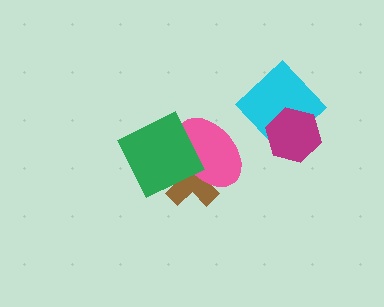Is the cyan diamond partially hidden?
Yes, it is partially covered by another shape.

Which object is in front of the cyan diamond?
The magenta hexagon is in front of the cyan diamond.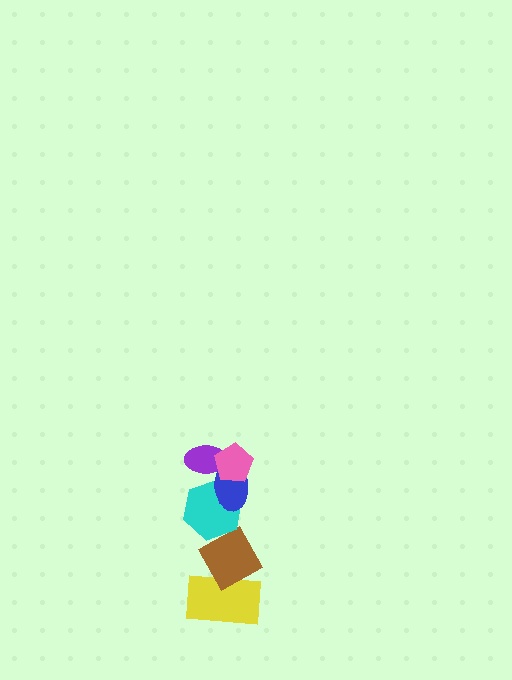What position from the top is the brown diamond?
The brown diamond is 5th from the top.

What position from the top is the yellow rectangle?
The yellow rectangle is 6th from the top.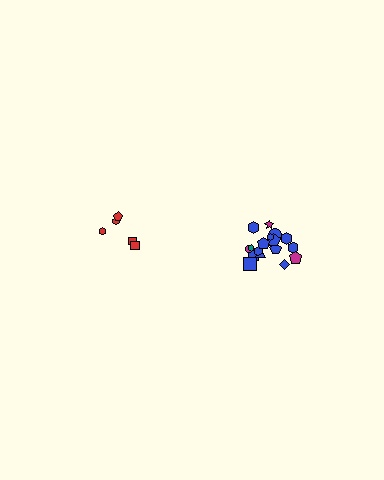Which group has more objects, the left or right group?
The right group.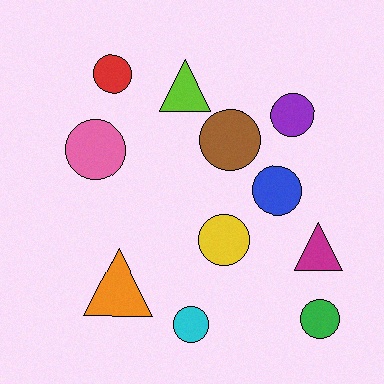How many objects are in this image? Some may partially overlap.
There are 11 objects.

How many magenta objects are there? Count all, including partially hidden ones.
There is 1 magenta object.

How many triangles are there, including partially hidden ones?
There are 3 triangles.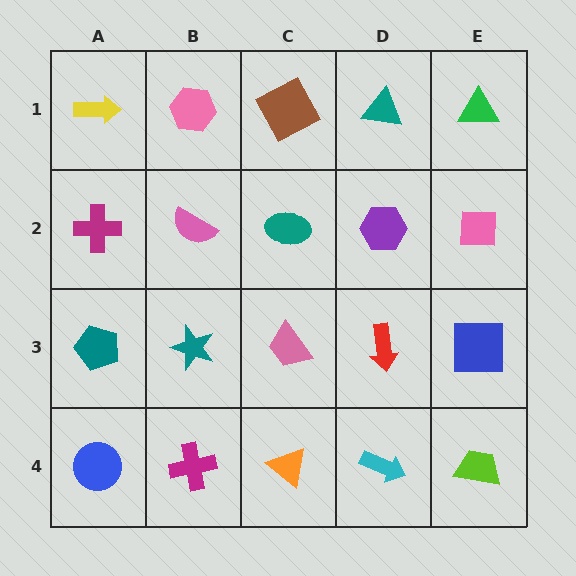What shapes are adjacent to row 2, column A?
A yellow arrow (row 1, column A), a teal pentagon (row 3, column A), a pink semicircle (row 2, column B).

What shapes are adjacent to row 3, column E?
A pink square (row 2, column E), a lime trapezoid (row 4, column E), a red arrow (row 3, column D).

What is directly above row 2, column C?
A brown square.